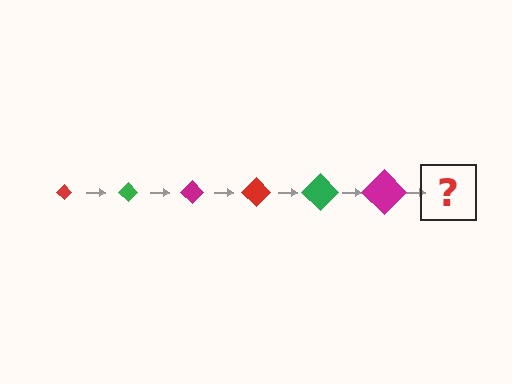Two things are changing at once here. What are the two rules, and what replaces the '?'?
The two rules are that the diamond grows larger each step and the color cycles through red, green, and magenta. The '?' should be a red diamond, larger than the previous one.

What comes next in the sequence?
The next element should be a red diamond, larger than the previous one.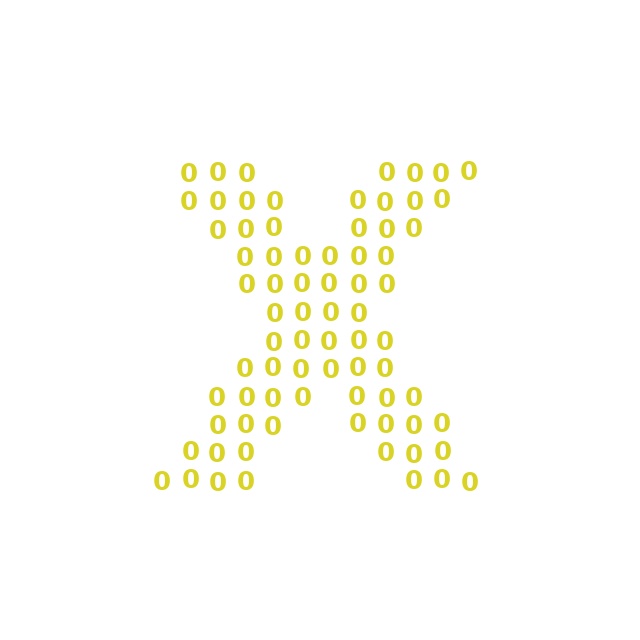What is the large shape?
The large shape is the letter X.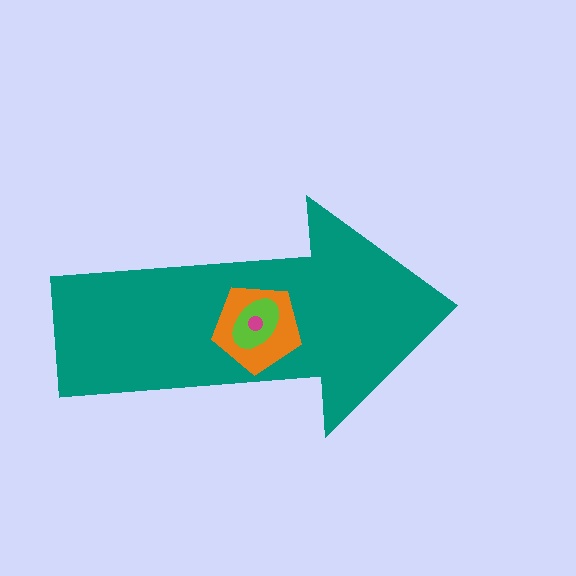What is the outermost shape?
The teal arrow.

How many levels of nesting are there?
4.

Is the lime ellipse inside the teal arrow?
Yes.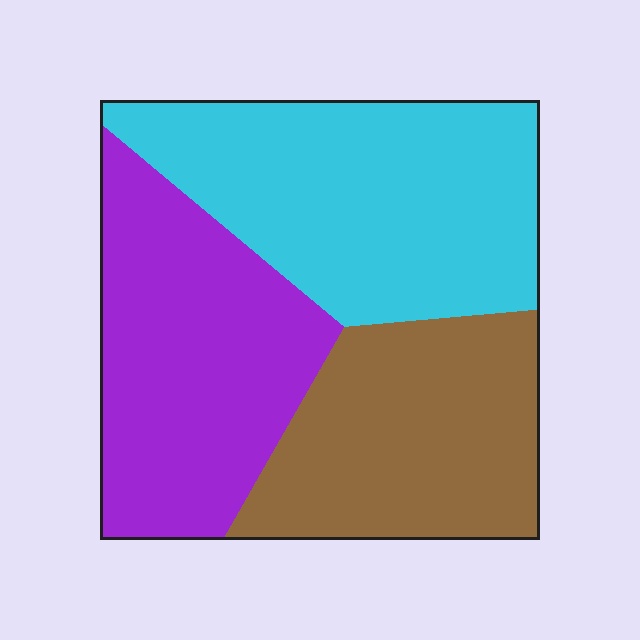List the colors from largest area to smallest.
From largest to smallest: cyan, purple, brown.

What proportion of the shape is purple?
Purple takes up about one third (1/3) of the shape.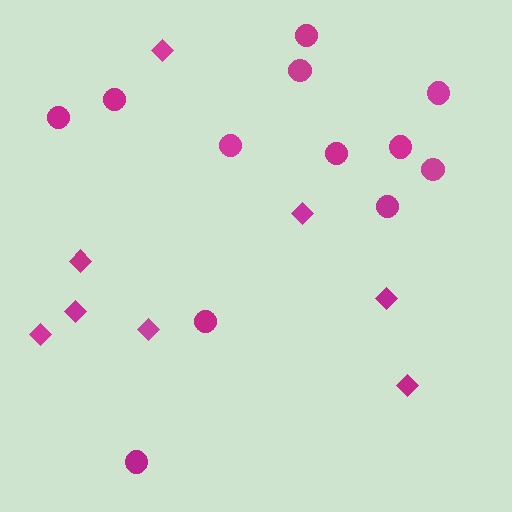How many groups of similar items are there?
There are 2 groups: one group of diamonds (8) and one group of circles (12).